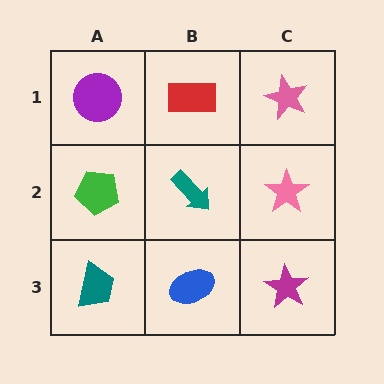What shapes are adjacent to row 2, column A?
A purple circle (row 1, column A), a teal trapezoid (row 3, column A), a teal arrow (row 2, column B).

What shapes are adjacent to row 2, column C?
A pink star (row 1, column C), a magenta star (row 3, column C), a teal arrow (row 2, column B).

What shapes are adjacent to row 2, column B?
A red rectangle (row 1, column B), a blue ellipse (row 3, column B), a green pentagon (row 2, column A), a pink star (row 2, column C).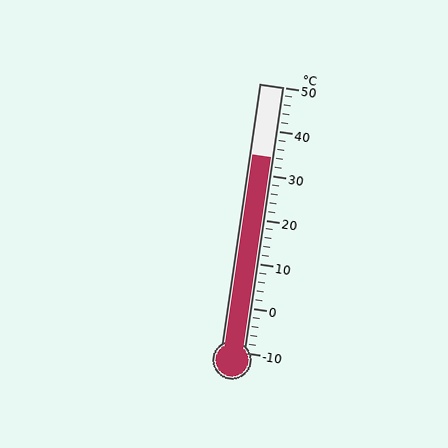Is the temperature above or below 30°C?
The temperature is above 30°C.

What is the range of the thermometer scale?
The thermometer scale ranges from -10°C to 50°C.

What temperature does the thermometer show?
The thermometer shows approximately 34°C.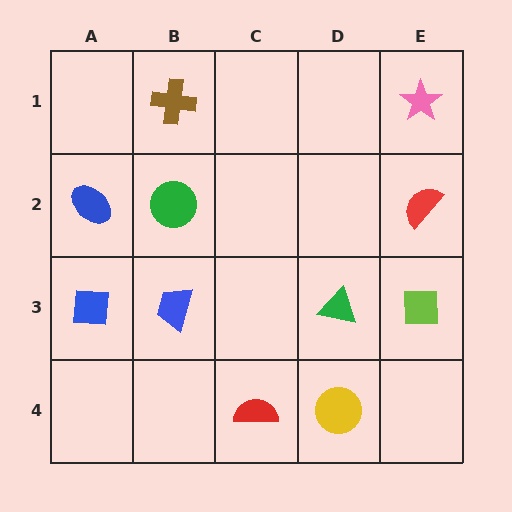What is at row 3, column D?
A green triangle.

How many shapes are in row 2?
3 shapes.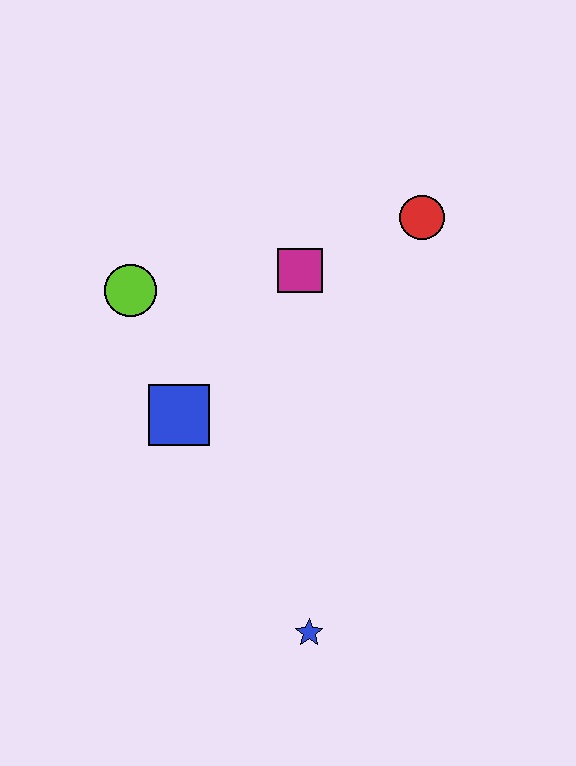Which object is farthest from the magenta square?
The blue star is farthest from the magenta square.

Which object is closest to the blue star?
The blue square is closest to the blue star.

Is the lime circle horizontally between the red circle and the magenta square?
No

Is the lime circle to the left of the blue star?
Yes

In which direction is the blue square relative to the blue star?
The blue square is above the blue star.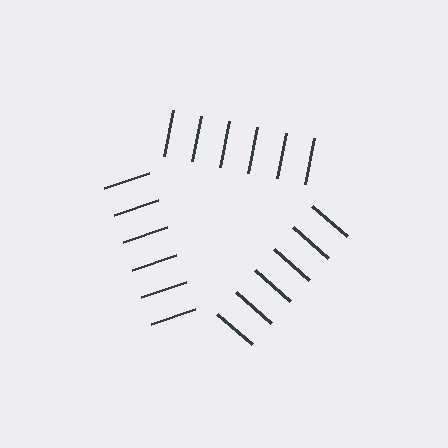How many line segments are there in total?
18 — 6 along each of the 3 edges.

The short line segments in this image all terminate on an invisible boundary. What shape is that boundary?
An illusory triangle — the line segments terminate on its edges but no continuous stroke is drawn.